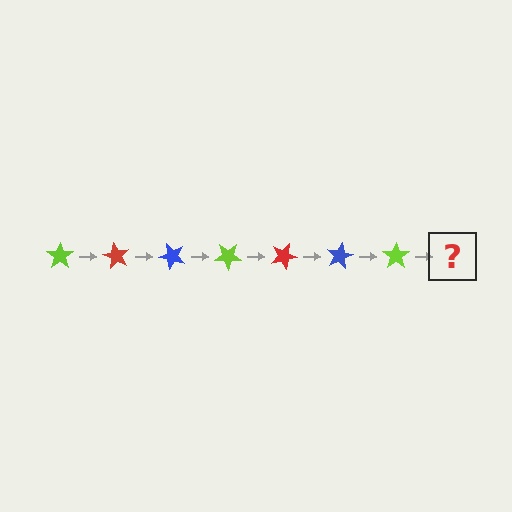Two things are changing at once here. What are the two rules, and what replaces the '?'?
The two rules are that it rotates 60 degrees each step and the color cycles through lime, red, and blue. The '?' should be a red star, rotated 420 degrees from the start.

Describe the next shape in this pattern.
It should be a red star, rotated 420 degrees from the start.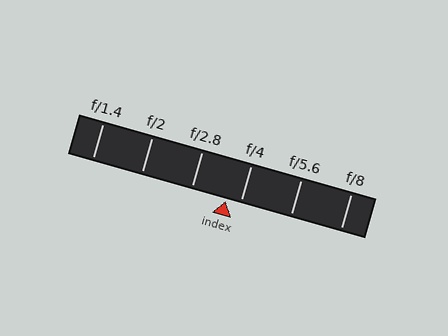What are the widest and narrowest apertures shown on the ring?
The widest aperture shown is f/1.4 and the narrowest is f/8.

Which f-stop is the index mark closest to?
The index mark is closest to f/4.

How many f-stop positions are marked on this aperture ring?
There are 6 f-stop positions marked.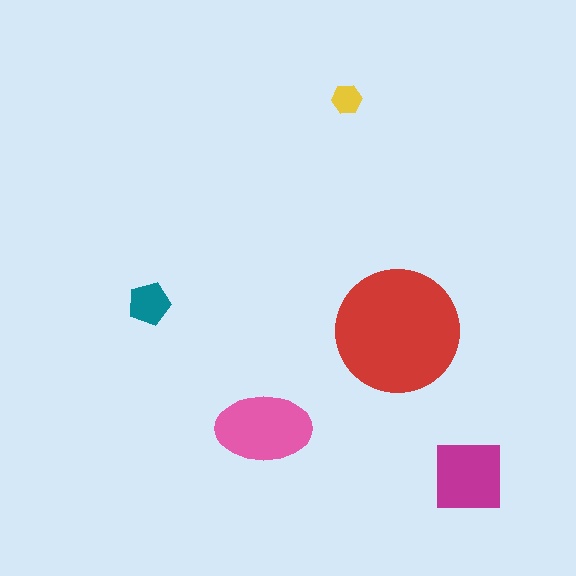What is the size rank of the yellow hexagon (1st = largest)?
5th.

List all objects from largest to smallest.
The red circle, the pink ellipse, the magenta square, the teal pentagon, the yellow hexagon.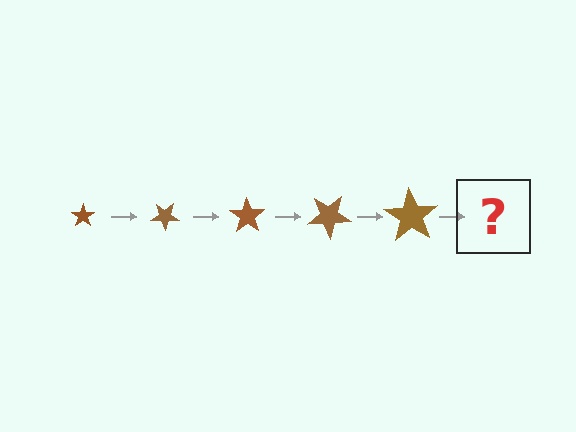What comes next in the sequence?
The next element should be a star, larger than the previous one and rotated 175 degrees from the start.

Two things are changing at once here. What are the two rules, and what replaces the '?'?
The two rules are that the star grows larger each step and it rotates 35 degrees each step. The '?' should be a star, larger than the previous one and rotated 175 degrees from the start.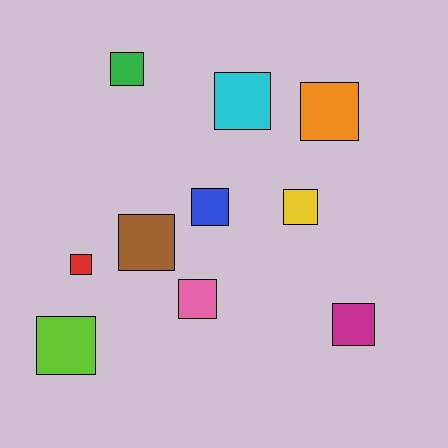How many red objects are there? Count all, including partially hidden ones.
There is 1 red object.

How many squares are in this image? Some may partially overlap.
There are 10 squares.